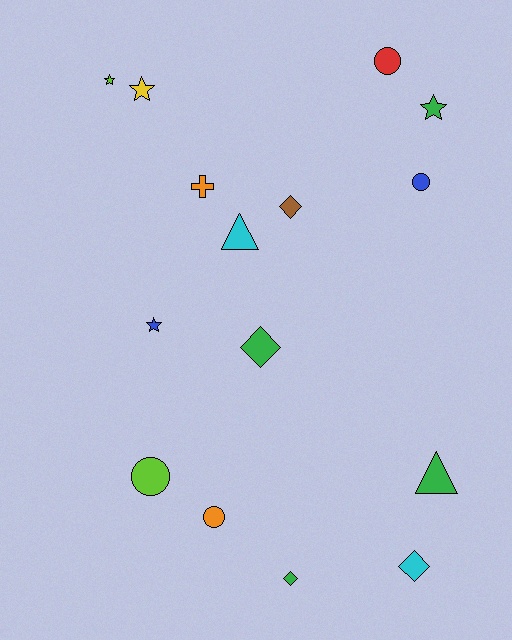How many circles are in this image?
There are 4 circles.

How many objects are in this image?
There are 15 objects.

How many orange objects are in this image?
There are 2 orange objects.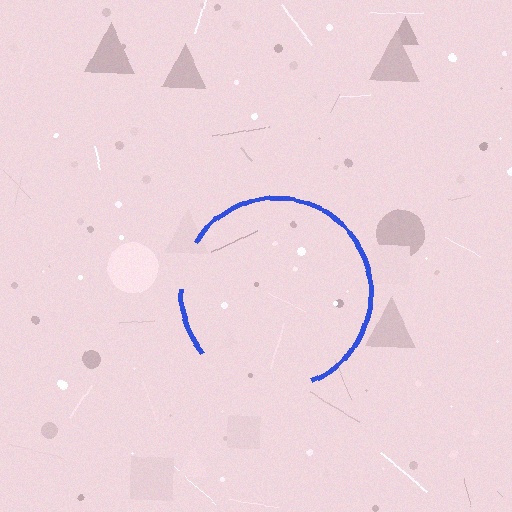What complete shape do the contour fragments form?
The contour fragments form a circle.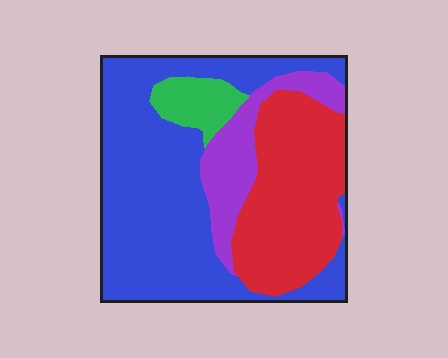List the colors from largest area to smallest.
From largest to smallest: blue, red, purple, green.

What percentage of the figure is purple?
Purple covers roughly 15% of the figure.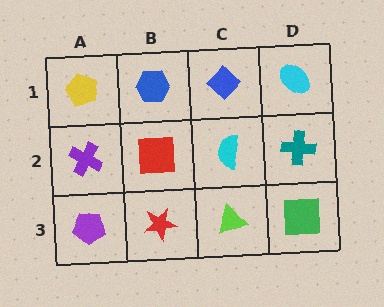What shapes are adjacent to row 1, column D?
A teal cross (row 2, column D), a blue diamond (row 1, column C).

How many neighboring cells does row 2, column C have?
4.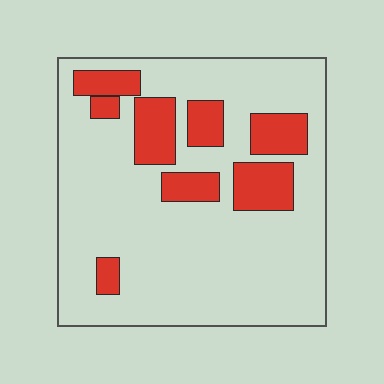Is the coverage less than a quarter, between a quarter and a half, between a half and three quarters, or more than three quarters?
Less than a quarter.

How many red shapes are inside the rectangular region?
8.